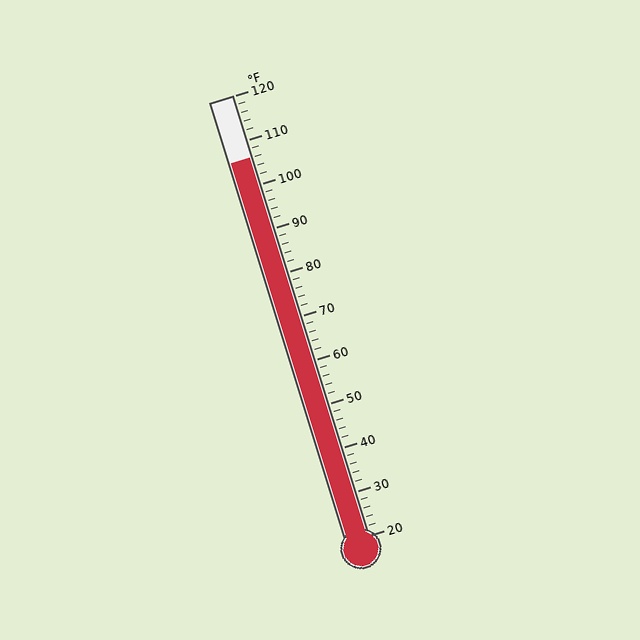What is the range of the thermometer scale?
The thermometer scale ranges from 20°F to 120°F.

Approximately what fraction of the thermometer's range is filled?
The thermometer is filled to approximately 85% of its range.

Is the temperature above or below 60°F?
The temperature is above 60°F.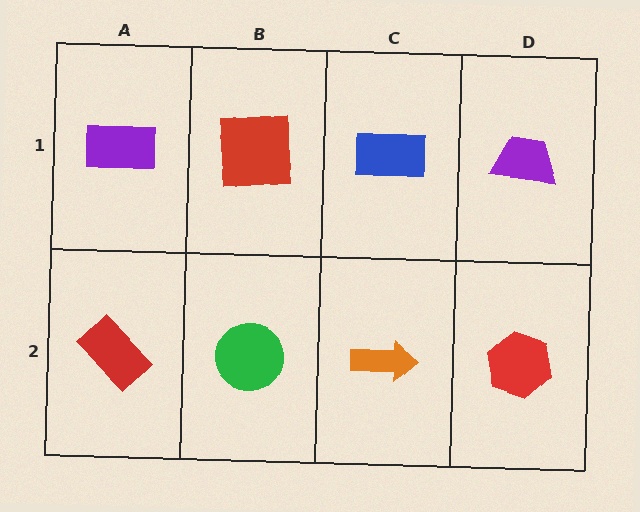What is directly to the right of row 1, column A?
A red square.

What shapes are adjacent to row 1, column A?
A red rectangle (row 2, column A), a red square (row 1, column B).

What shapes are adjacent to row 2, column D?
A purple trapezoid (row 1, column D), an orange arrow (row 2, column C).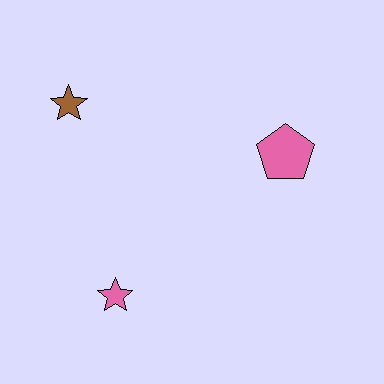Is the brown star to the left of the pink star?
Yes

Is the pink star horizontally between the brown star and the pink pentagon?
Yes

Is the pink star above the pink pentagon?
No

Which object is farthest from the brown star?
The pink pentagon is farthest from the brown star.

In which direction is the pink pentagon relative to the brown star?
The pink pentagon is to the right of the brown star.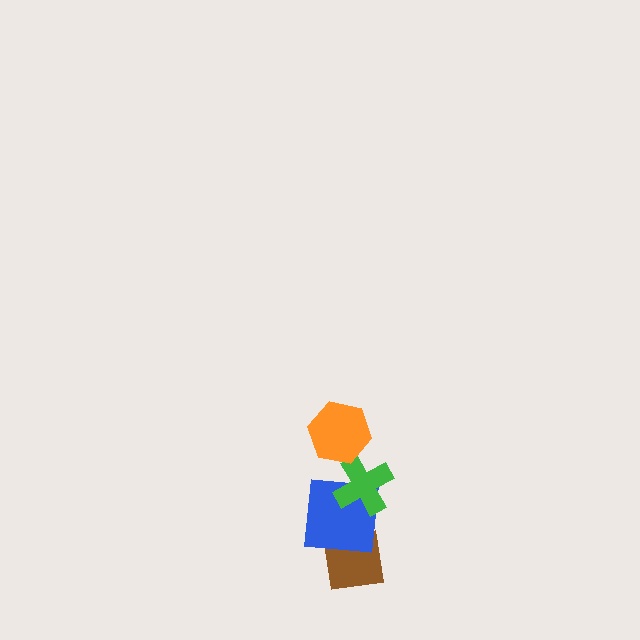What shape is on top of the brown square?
The blue square is on top of the brown square.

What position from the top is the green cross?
The green cross is 2nd from the top.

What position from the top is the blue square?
The blue square is 3rd from the top.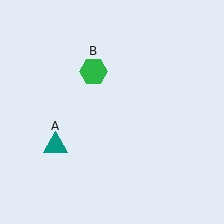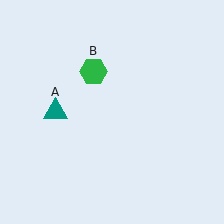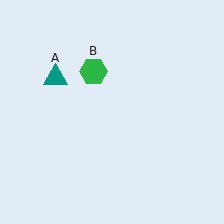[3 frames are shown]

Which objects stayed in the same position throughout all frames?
Green hexagon (object B) remained stationary.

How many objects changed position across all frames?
1 object changed position: teal triangle (object A).